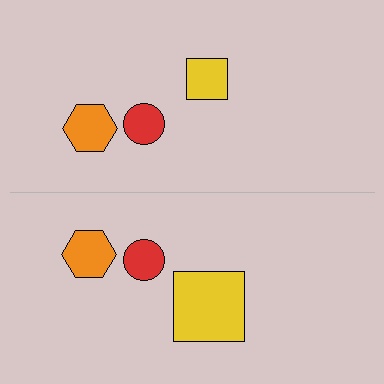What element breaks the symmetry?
The yellow square on the bottom side has a different size than its mirror counterpart.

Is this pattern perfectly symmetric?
No, the pattern is not perfectly symmetric. The yellow square on the bottom side has a different size than its mirror counterpart.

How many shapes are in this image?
There are 6 shapes in this image.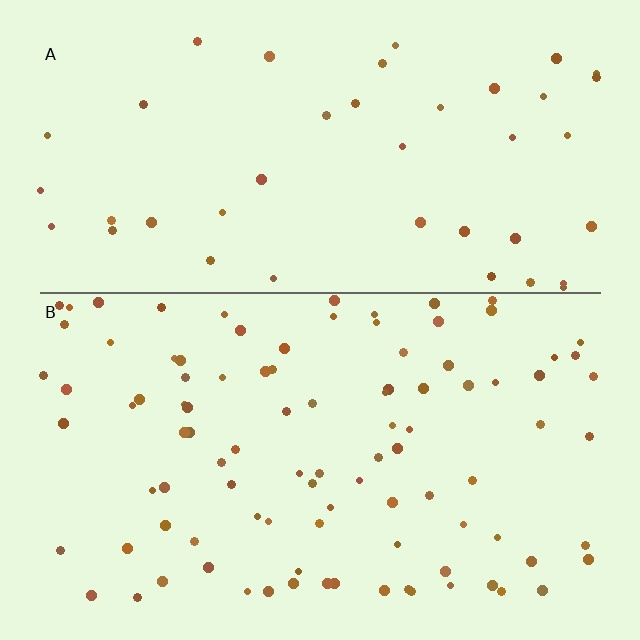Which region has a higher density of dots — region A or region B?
B (the bottom).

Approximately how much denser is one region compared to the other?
Approximately 2.3× — region B over region A.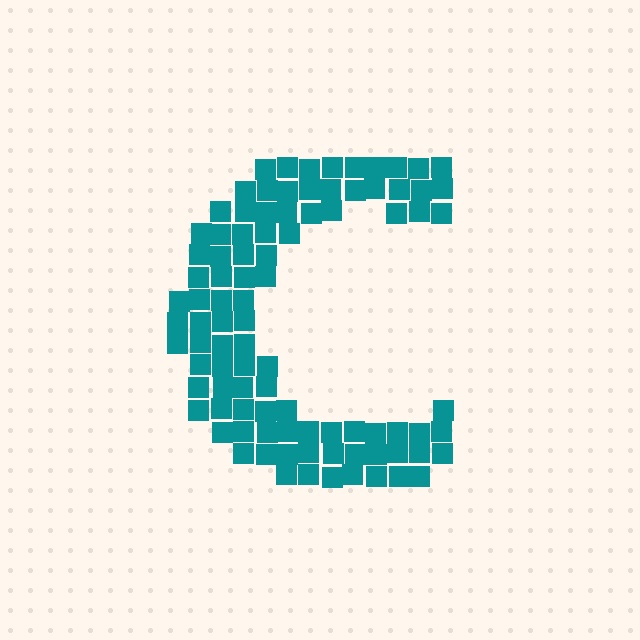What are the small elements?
The small elements are squares.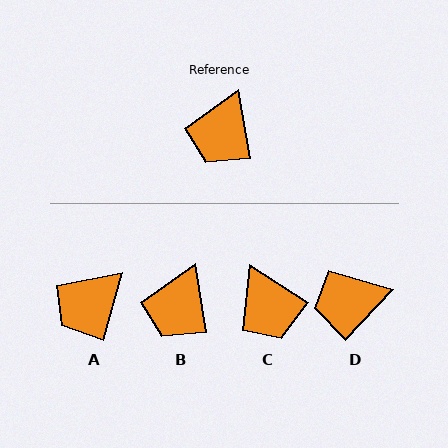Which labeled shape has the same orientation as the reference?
B.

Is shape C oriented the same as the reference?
No, it is off by about 48 degrees.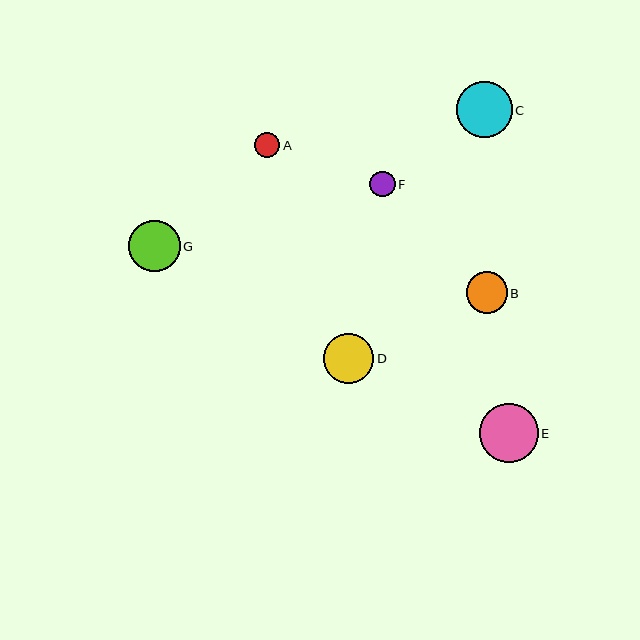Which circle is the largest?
Circle E is the largest with a size of approximately 59 pixels.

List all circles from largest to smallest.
From largest to smallest: E, C, G, D, B, F, A.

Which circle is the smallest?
Circle A is the smallest with a size of approximately 25 pixels.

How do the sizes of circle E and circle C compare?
Circle E and circle C are approximately the same size.